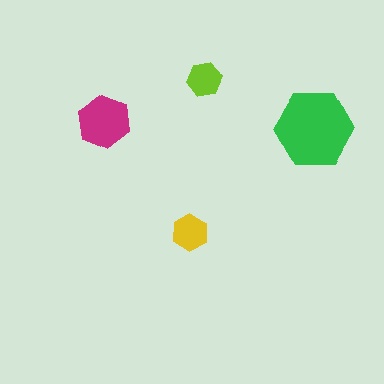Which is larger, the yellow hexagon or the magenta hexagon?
The magenta one.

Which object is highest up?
The lime hexagon is topmost.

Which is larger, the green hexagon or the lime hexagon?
The green one.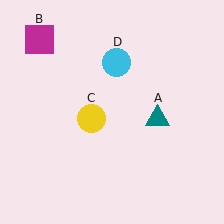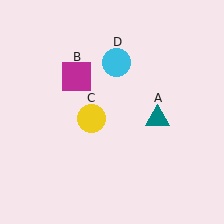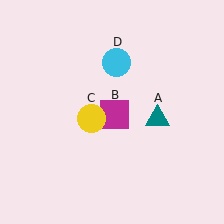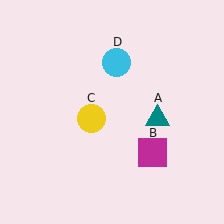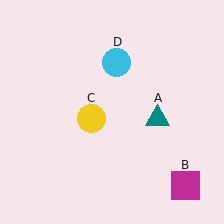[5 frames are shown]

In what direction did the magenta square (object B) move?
The magenta square (object B) moved down and to the right.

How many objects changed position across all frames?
1 object changed position: magenta square (object B).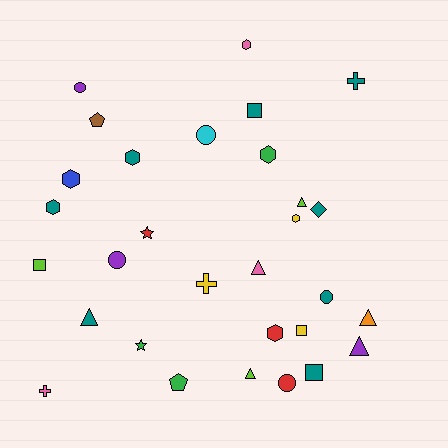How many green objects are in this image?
There are 3 green objects.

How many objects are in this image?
There are 30 objects.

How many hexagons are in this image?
There are 7 hexagons.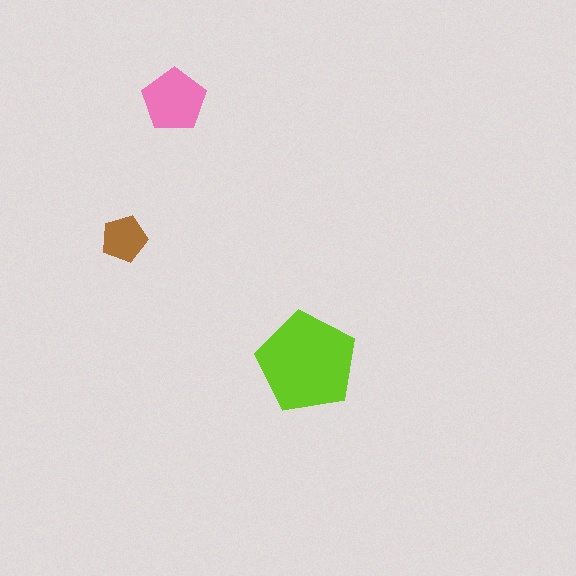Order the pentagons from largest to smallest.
the lime one, the pink one, the brown one.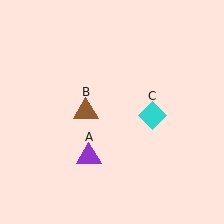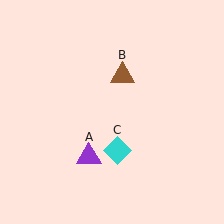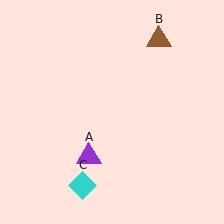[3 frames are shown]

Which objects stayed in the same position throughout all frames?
Purple triangle (object A) remained stationary.